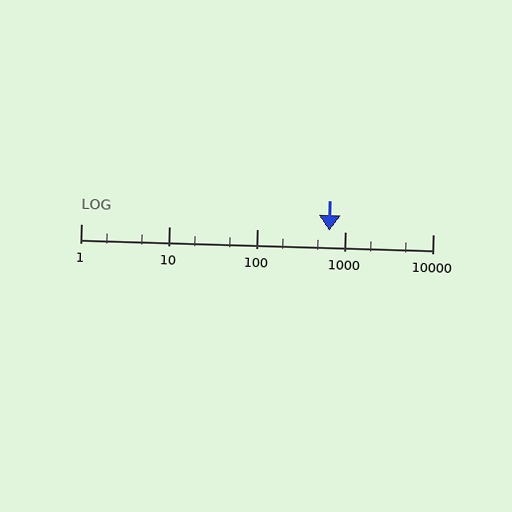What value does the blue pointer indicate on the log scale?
The pointer indicates approximately 670.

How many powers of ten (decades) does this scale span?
The scale spans 4 decades, from 1 to 10000.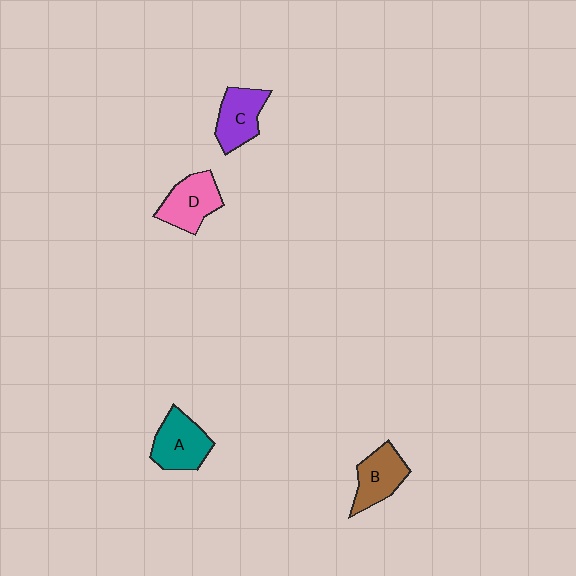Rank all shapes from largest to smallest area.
From largest to smallest: A (teal), D (pink), B (brown), C (purple).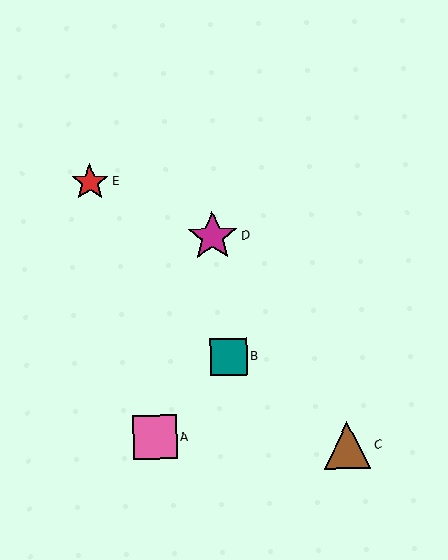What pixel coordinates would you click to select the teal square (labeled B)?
Click at (228, 357) to select the teal square B.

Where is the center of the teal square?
The center of the teal square is at (228, 357).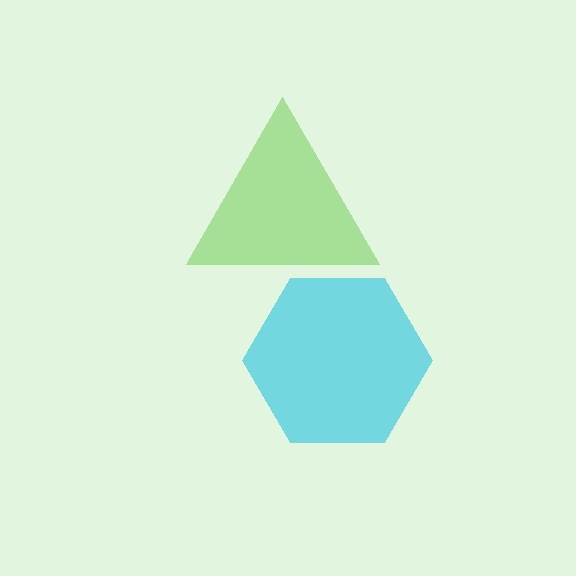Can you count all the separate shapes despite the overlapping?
Yes, there are 2 separate shapes.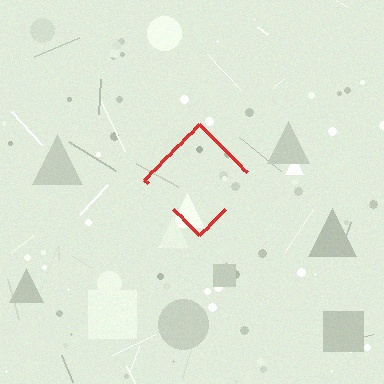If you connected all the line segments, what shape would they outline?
They would outline a diamond.